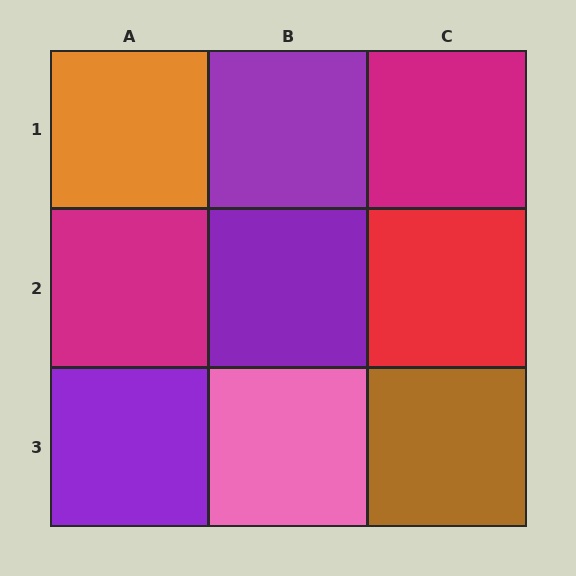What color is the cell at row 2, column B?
Purple.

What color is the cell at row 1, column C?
Magenta.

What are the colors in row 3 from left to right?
Purple, pink, brown.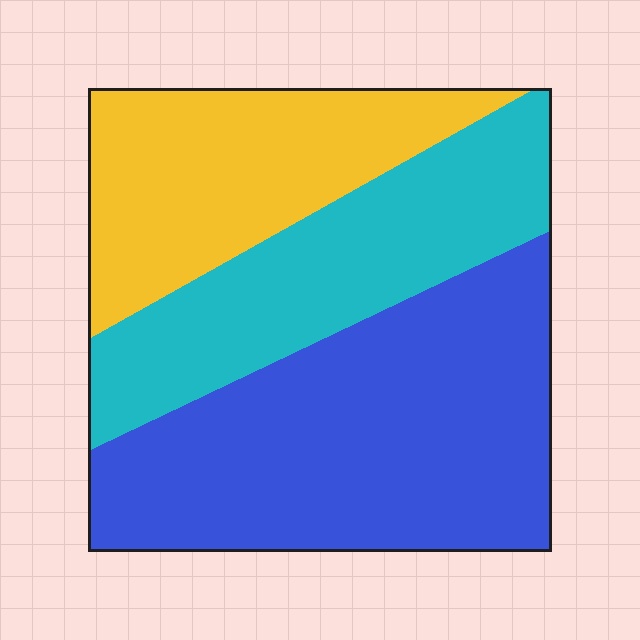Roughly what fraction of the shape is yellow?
Yellow covers about 25% of the shape.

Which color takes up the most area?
Blue, at roughly 45%.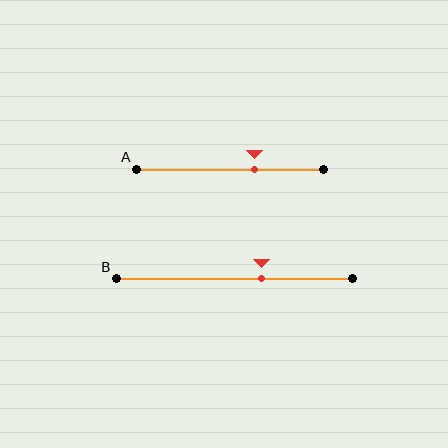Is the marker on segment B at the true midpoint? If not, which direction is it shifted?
No, the marker on segment B is shifted to the right by about 11% of the segment length.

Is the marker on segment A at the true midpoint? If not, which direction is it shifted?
No, the marker on segment A is shifted to the right by about 13% of the segment length.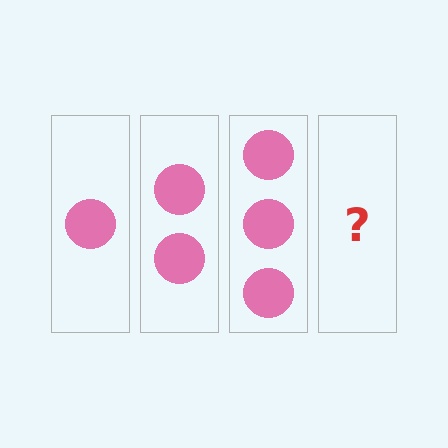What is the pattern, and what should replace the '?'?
The pattern is that each step adds one more circle. The '?' should be 4 circles.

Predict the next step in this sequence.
The next step is 4 circles.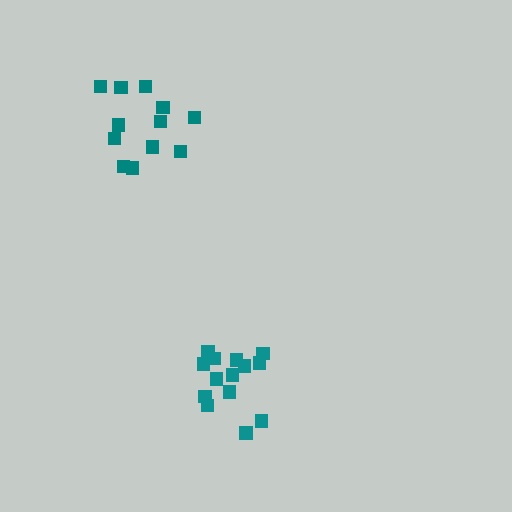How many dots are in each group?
Group 1: 12 dots, Group 2: 14 dots (26 total).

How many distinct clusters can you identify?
There are 2 distinct clusters.